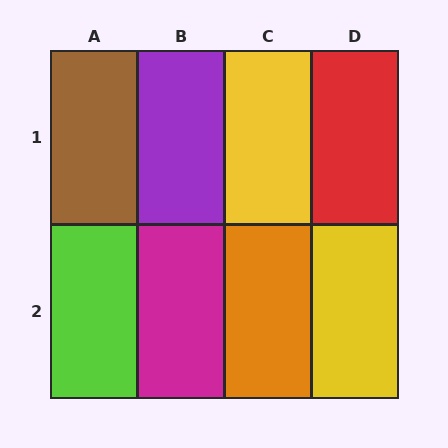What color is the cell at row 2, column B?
Magenta.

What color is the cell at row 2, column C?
Orange.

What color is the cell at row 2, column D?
Yellow.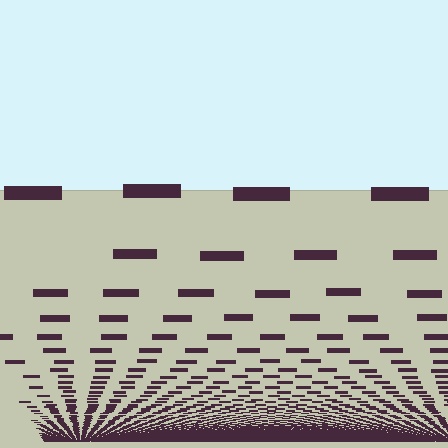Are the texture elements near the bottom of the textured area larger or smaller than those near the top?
Smaller. The gradient is inverted — elements near the bottom are smaller and denser.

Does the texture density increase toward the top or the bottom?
Density increases toward the bottom.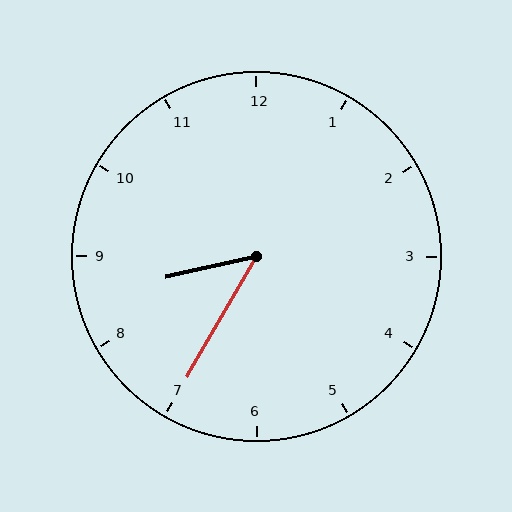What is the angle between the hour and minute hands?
Approximately 48 degrees.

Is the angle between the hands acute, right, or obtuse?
It is acute.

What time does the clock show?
8:35.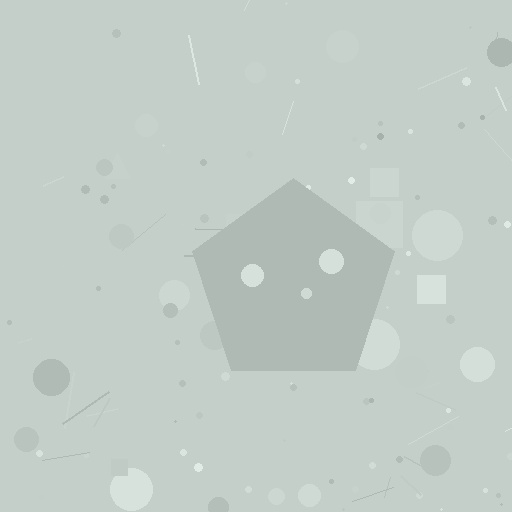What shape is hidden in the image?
A pentagon is hidden in the image.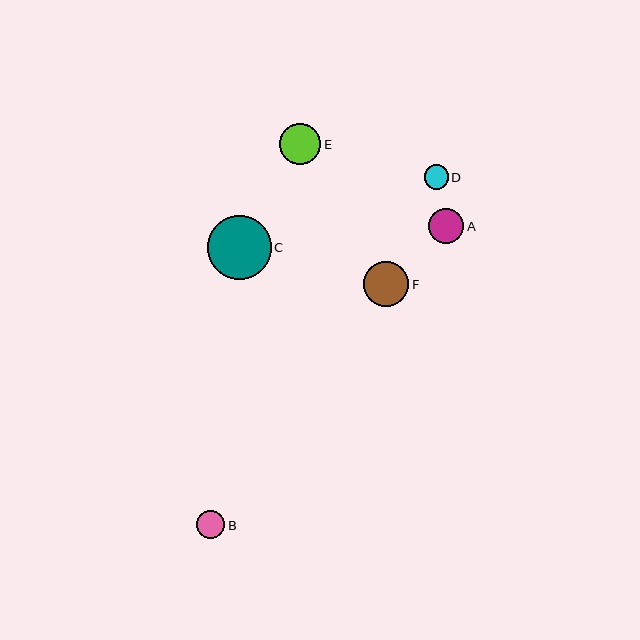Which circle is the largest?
Circle C is the largest with a size of approximately 64 pixels.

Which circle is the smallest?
Circle D is the smallest with a size of approximately 24 pixels.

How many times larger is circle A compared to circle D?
Circle A is approximately 1.5 times the size of circle D.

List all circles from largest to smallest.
From largest to smallest: C, F, E, A, B, D.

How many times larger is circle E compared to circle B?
Circle E is approximately 1.5 times the size of circle B.